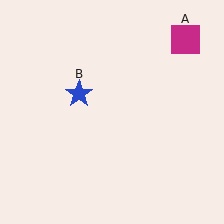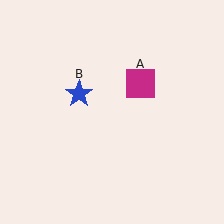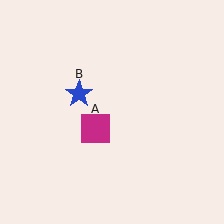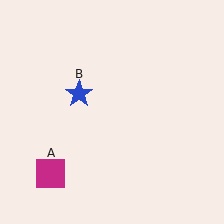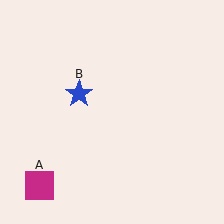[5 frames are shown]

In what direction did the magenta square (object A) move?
The magenta square (object A) moved down and to the left.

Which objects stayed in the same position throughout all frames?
Blue star (object B) remained stationary.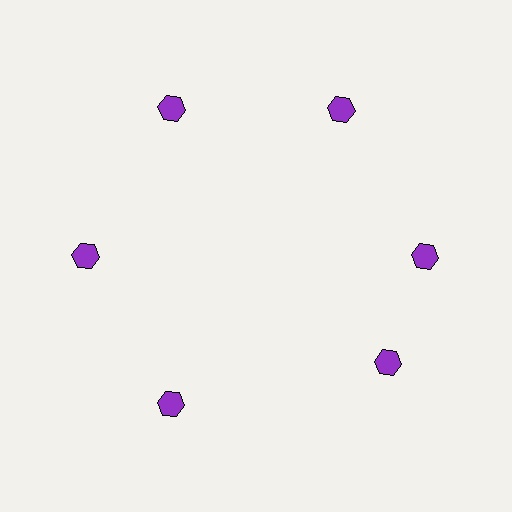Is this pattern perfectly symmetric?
No. The 6 purple hexagons are arranged in a ring, but one element near the 5 o'clock position is rotated out of alignment along the ring, breaking the 6-fold rotational symmetry.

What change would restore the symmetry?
The symmetry would be restored by rotating it back into even spacing with its neighbors so that all 6 hexagons sit at equal angles and equal distance from the center.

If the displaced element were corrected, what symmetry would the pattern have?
It would have 6-fold rotational symmetry — the pattern would map onto itself every 60 degrees.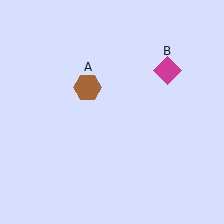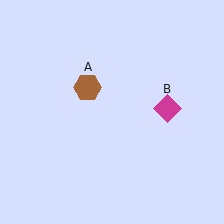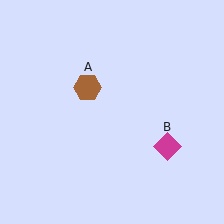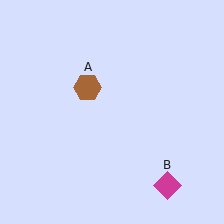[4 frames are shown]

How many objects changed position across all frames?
1 object changed position: magenta diamond (object B).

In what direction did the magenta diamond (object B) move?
The magenta diamond (object B) moved down.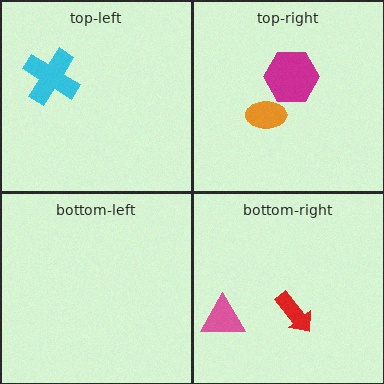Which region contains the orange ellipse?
The top-right region.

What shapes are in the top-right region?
The orange ellipse, the magenta hexagon.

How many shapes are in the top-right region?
2.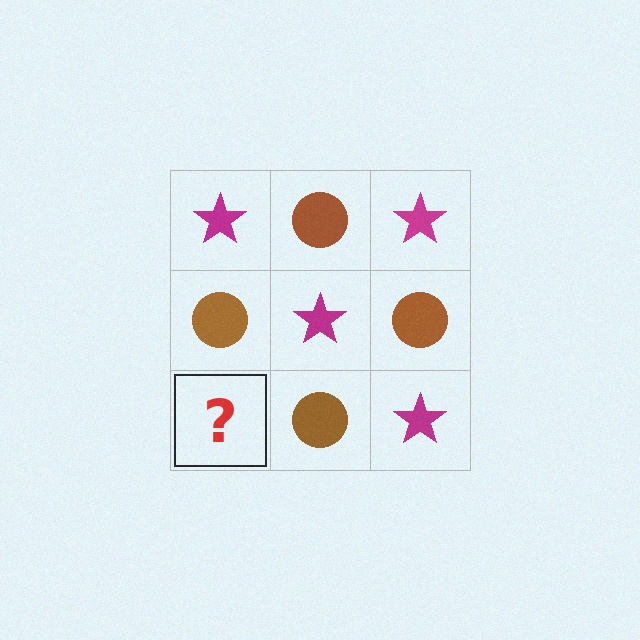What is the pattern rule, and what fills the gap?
The rule is that it alternates magenta star and brown circle in a checkerboard pattern. The gap should be filled with a magenta star.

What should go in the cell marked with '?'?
The missing cell should contain a magenta star.